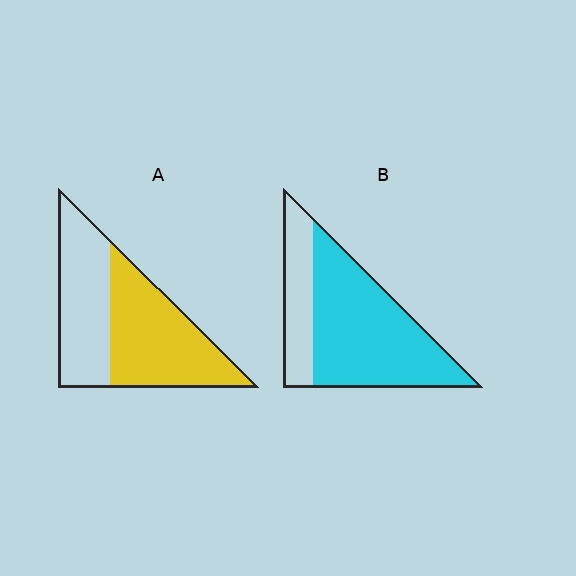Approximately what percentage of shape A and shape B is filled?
A is approximately 55% and B is approximately 70%.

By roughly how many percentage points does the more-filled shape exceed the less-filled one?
By roughly 15 percentage points (B over A).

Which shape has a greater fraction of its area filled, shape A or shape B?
Shape B.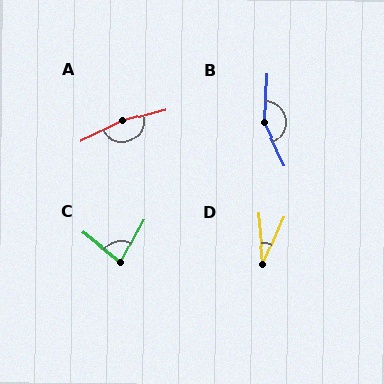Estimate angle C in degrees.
Approximately 79 degrees.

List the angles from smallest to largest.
D (29°), C (79°), B (152°), A (169°).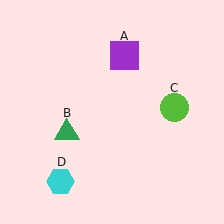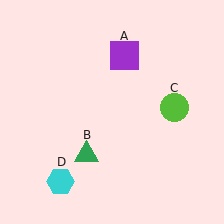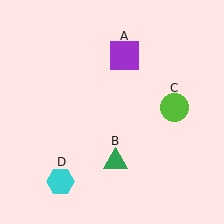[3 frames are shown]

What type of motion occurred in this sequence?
The green triangle (object B) rotated counterclockwise around the center of the scene.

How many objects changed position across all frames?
1 object changed position: green triangle (object B).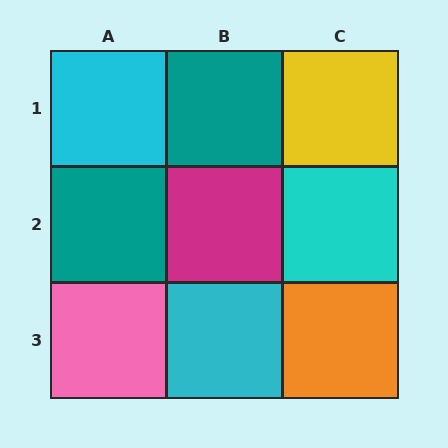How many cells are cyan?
3 cells are cyan.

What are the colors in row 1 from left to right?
Cyan, teal, yellow.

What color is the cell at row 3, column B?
Cyan.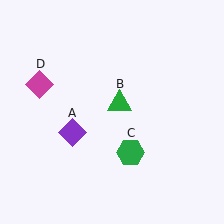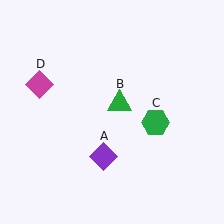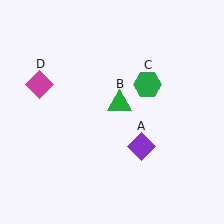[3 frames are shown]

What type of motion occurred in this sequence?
The purple diamond (object A), green hexagon (object C) rotated counterclockwise around the center of the scene.